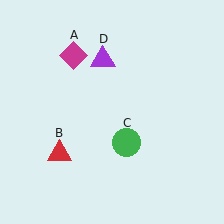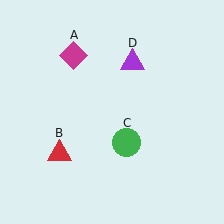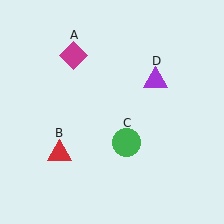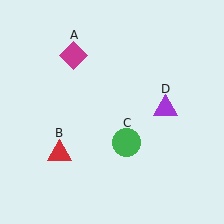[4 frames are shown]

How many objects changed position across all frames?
1 object changed position: purple triangle (object D).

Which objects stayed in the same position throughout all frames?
Magenta diamond (object A) and red triangle (object B) and green circle (object C) remained stationary.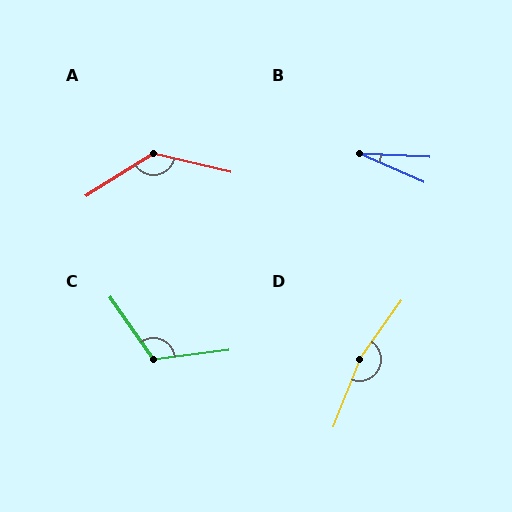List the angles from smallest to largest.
B (21°), C (118°), A (134°), D (166°).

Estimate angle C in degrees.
Approximately 118 degrees.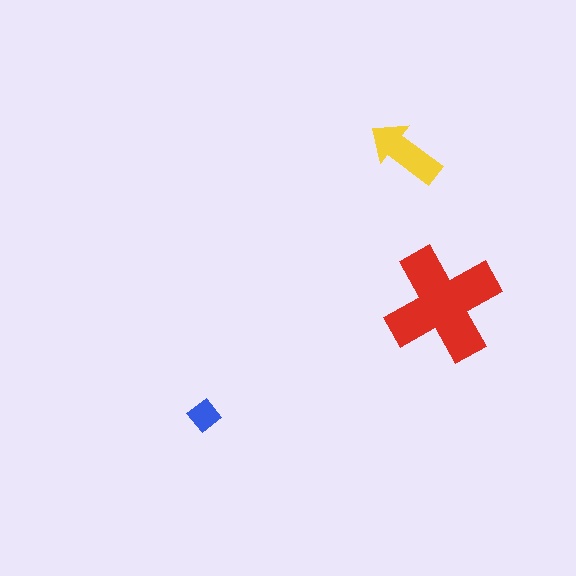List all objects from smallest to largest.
The blue diamond, the yellow arrow, the red cross.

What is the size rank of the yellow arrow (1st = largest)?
2nd.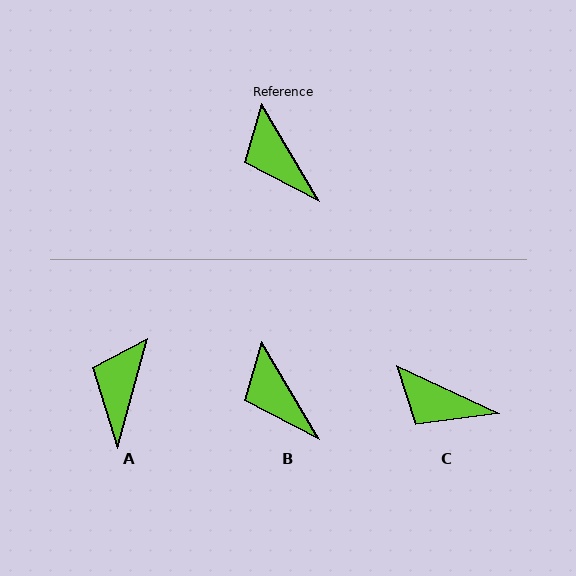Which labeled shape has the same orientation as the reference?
B.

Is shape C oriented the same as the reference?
No, it is off by about 35 degrees.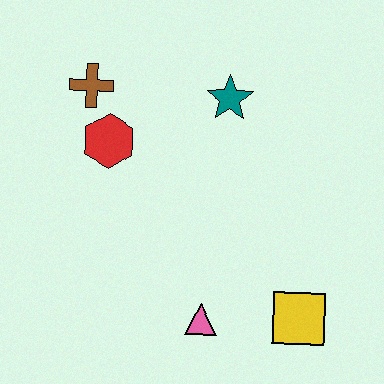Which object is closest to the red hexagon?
The brown cross is closest to the red hexagon.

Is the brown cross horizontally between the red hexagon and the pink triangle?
No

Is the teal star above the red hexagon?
Yes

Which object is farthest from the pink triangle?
The brown cross is farthest from the pink triangle.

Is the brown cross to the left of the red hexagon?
Yes